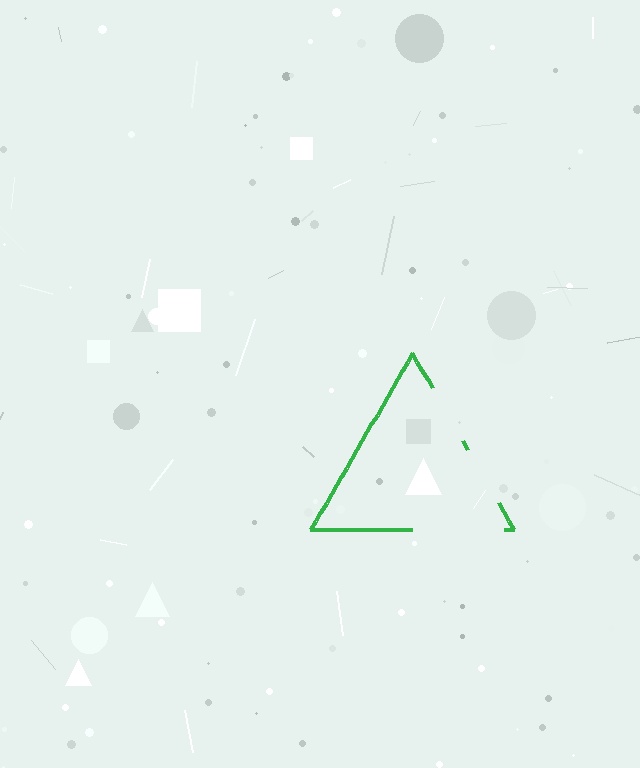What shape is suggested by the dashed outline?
The dashed outline suggests a triangle.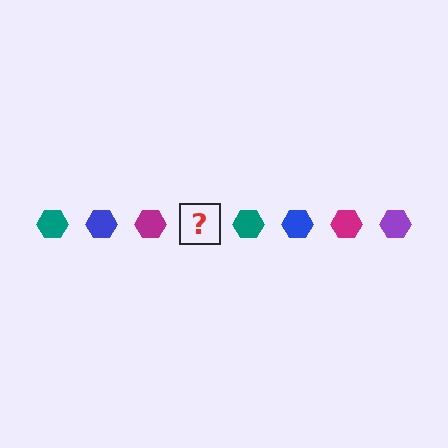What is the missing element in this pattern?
The missing element is a purple hexagon.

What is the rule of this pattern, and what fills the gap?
The rule is that the pattern cycles through teal, blue, magenta, purple hexagons. The gap should be filled with a purple hexagon.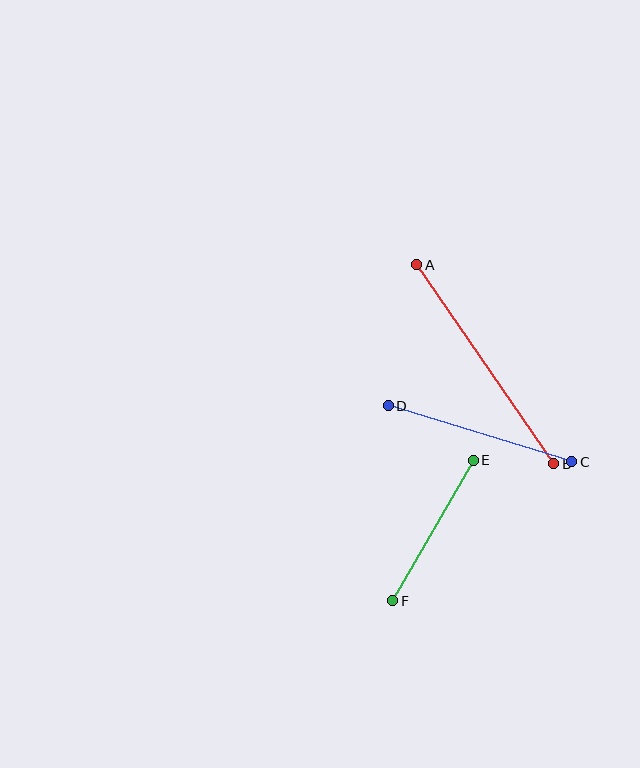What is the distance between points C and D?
The distance is approximately 192 pixels.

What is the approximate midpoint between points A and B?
The midpoint is at approximately (485, 364) pixels.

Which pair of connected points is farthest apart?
Points A and B are farthest apart.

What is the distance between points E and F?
The distance is approximately 162 pixels.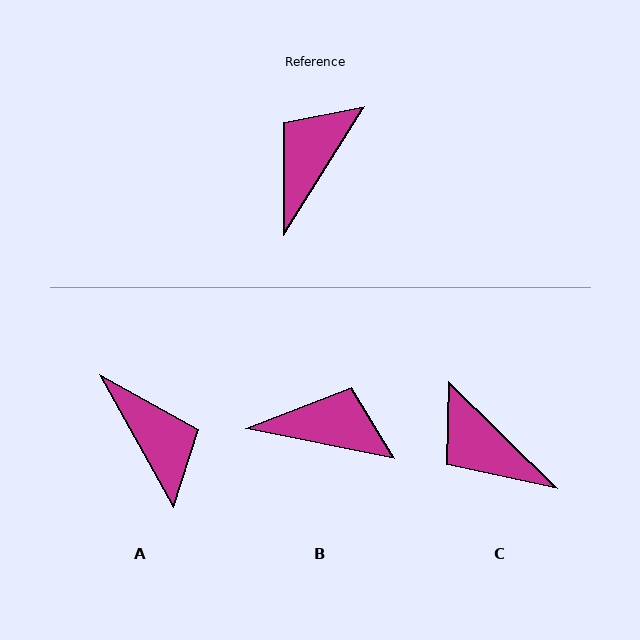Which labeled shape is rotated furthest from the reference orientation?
A, about 119 degrees away.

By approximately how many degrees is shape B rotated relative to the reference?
Approximately 70 degrees clockwise.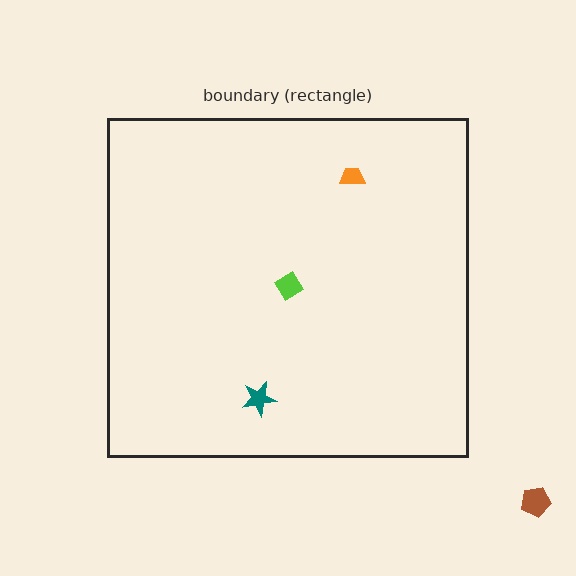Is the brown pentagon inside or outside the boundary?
Outside.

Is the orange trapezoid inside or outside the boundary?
Inside.